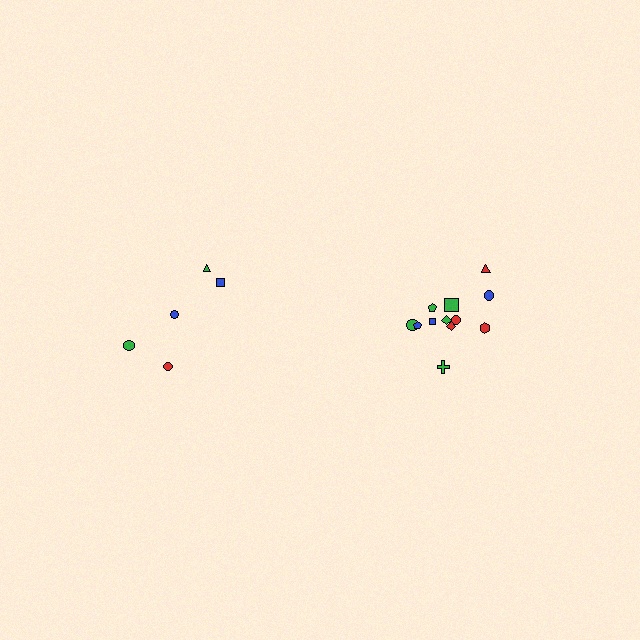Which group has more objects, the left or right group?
The right group.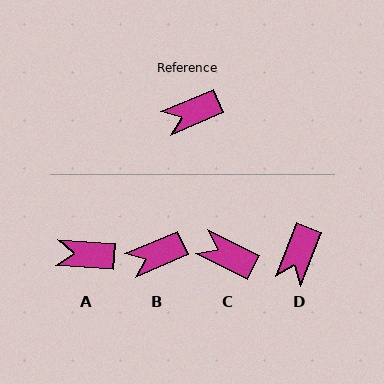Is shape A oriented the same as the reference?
No, it is off by about 28 degrees.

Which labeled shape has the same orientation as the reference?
B.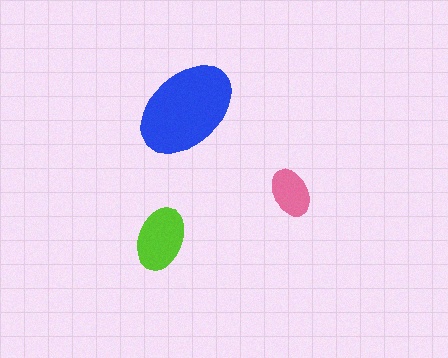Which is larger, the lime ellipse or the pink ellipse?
The lime one.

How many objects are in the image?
There are 3 objects in the image.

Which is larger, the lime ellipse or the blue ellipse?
The blue one.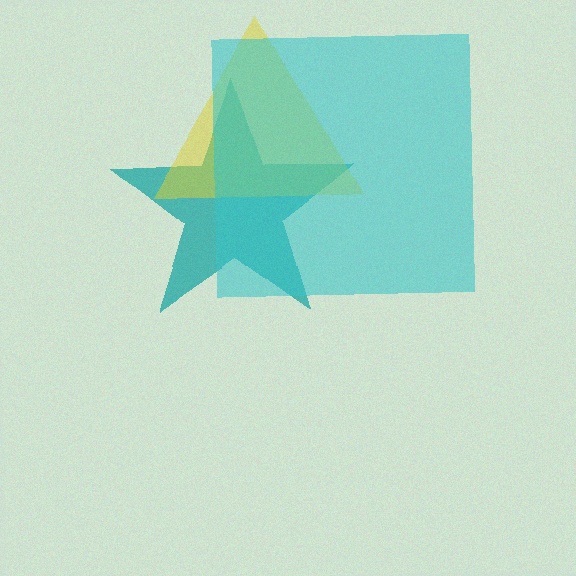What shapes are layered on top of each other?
The layered shapes are: a teal star, a yellow triangle, a cyan square.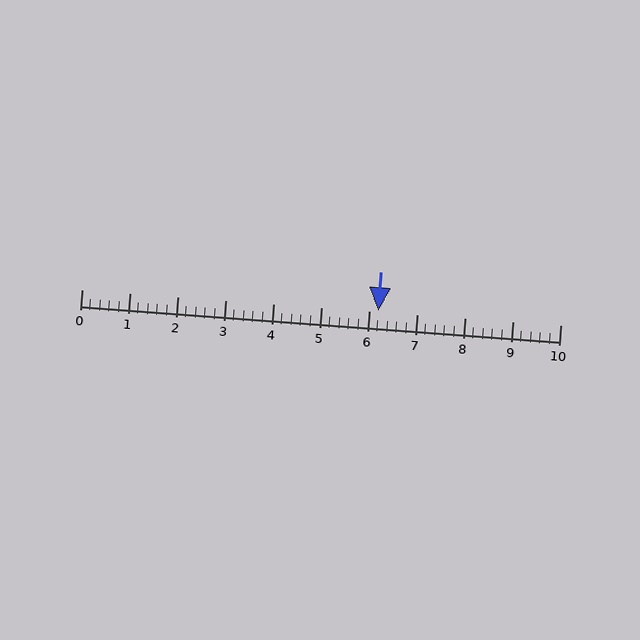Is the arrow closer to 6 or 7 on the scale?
The arrow is closer to 6.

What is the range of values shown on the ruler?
The ruler shows values from 0 to 10.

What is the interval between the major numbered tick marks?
The major tick marks are spaced 1 units apart.